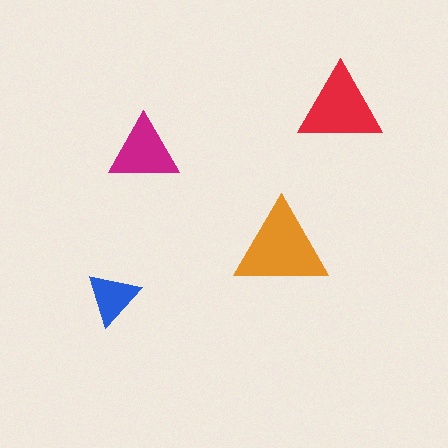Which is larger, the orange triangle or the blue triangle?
The orange one.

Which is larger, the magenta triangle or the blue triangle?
The magenta one.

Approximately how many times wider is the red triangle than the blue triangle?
About 1.5 times wider.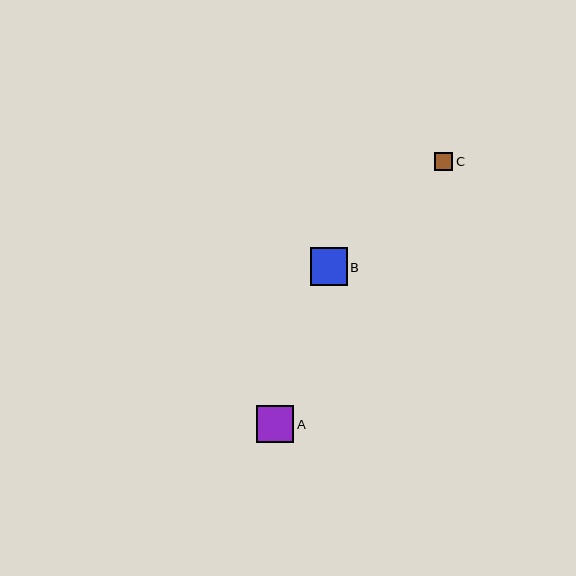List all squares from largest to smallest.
From largest to smallest: A, B, C.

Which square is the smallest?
Square C is the smallest with a size of approximately 18 pixels.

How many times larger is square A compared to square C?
Square A is approximately 2.1 times the size of square C.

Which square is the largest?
Square A is the largest with a size of approximately 37 pixels.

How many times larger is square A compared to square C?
Square A is approximately 2.1 times the size of square C.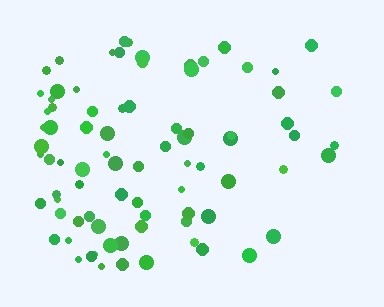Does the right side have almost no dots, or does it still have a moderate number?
Still a moderate number, just noticeably fewer than the left.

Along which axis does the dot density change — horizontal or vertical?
Horizontal.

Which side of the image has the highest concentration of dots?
The left.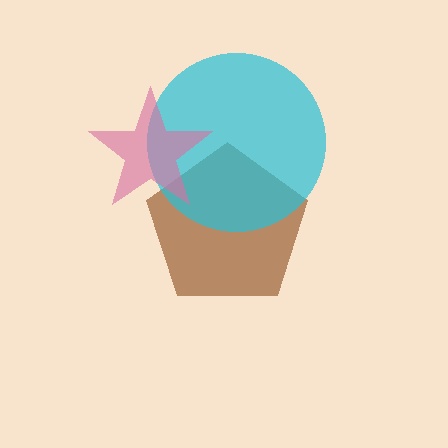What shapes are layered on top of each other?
The layered shapes are: a brown pentagon, a cyan circle, a pink star.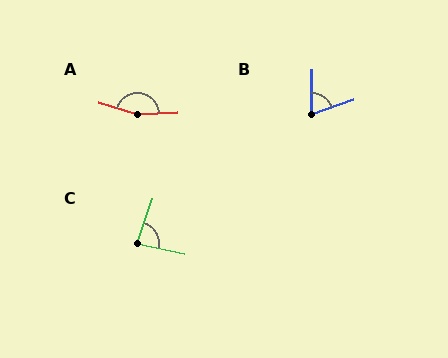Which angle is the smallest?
B, at approximately 71 degrees.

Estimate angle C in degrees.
Approximately 83 degrees.